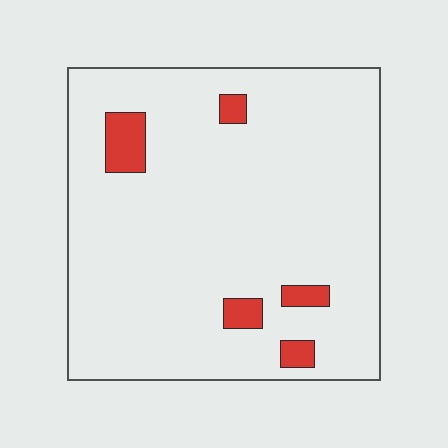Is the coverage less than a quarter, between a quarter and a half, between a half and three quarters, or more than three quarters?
Less than a quarter.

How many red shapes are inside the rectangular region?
5.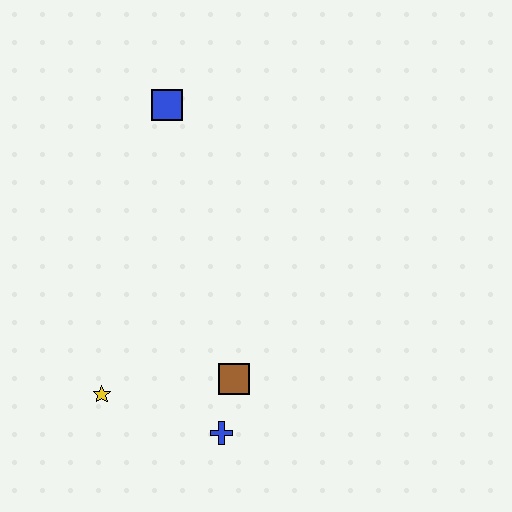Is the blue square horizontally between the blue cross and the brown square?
No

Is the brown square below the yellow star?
No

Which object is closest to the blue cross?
The brown square is closest to the blue cross.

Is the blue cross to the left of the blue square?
No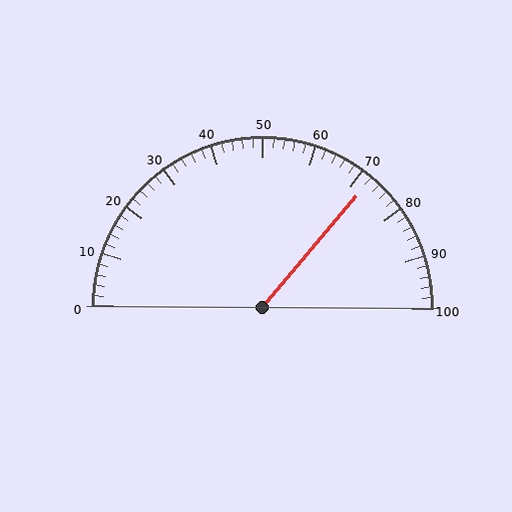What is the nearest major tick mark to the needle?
The nearest major tick mark is 70.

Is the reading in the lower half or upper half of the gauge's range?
The reading is in the upper half of the range (0 to 100).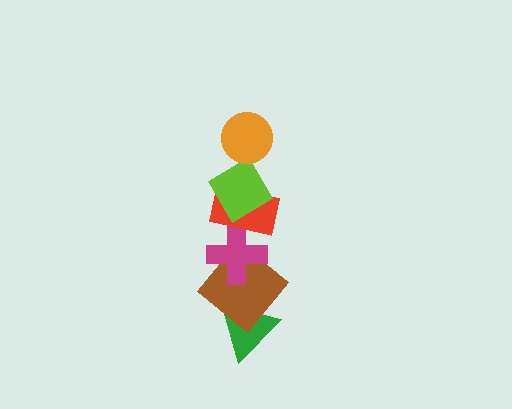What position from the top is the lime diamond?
The lime diamond is 2nd from the top.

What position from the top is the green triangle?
The green triangle is 6th from the top.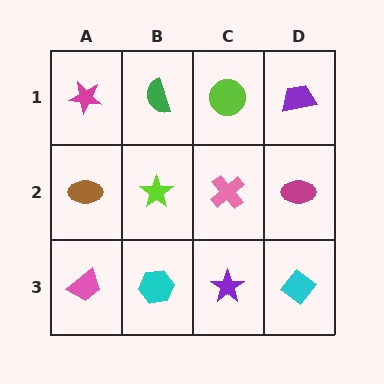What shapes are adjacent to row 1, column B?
A lime star (row 2, column B), a magenta star (row 1, column A), a lime circle (row 1, column C).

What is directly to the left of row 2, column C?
A lime star.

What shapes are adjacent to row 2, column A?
A magenta star (row 1, column A), a pink trapezoid (row 3, column A), a lime star (row 2, column B).